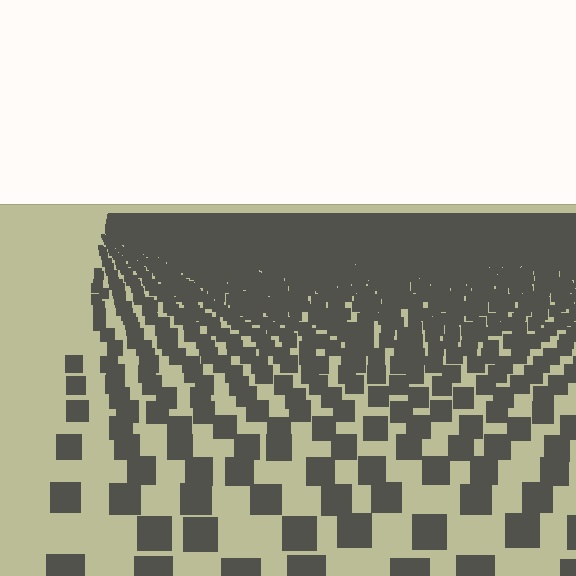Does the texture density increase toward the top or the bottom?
Density increases toward the top.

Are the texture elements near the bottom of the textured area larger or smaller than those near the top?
Larger. Near the bottom, elements are closer to the viewer and appear at a bigger on-screen size.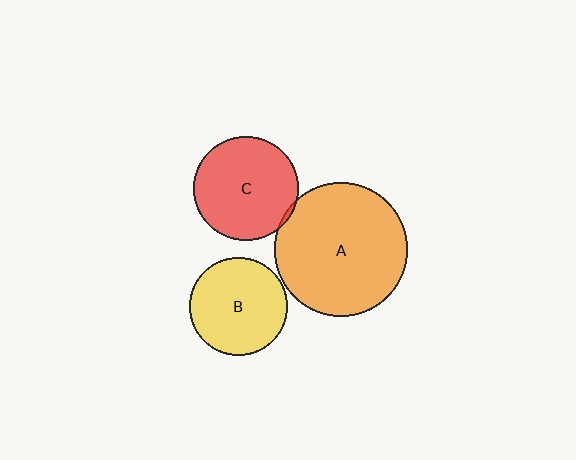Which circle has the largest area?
Circle A (orange).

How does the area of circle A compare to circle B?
Approximately 1.9 times.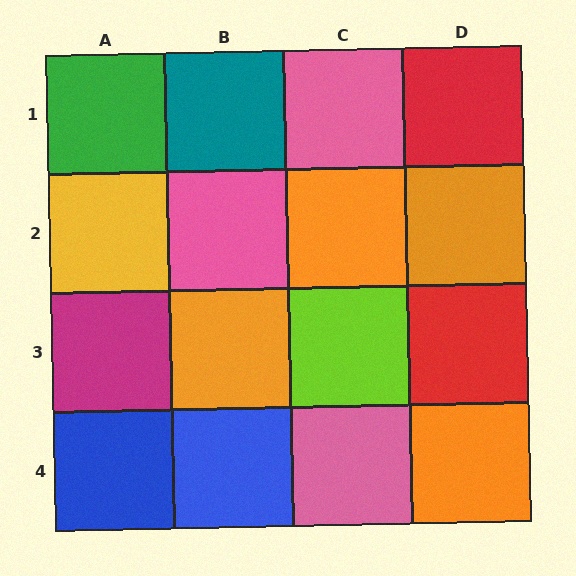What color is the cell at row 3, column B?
Orange.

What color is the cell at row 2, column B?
Pink.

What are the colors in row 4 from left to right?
Blue, blue, pink, orange.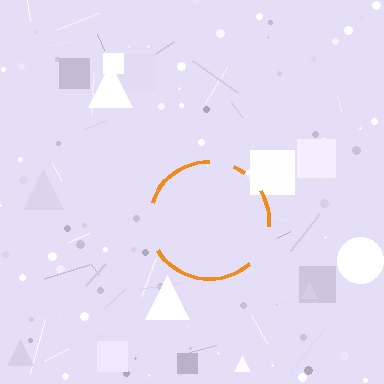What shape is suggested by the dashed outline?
The dashed outline suggests a circle.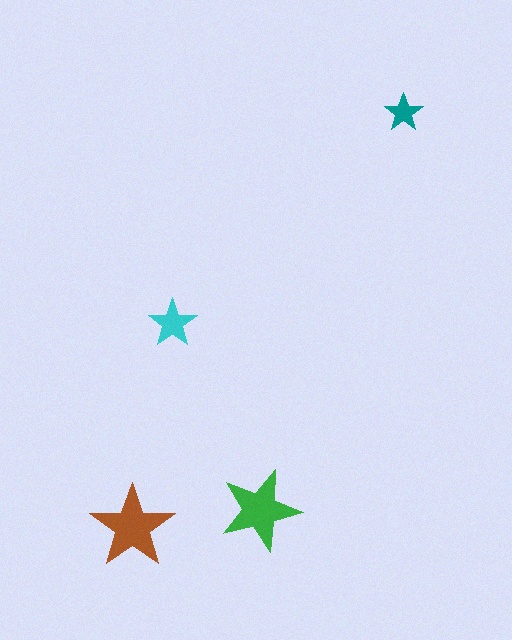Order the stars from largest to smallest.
the brown one, the green one, the cyan one, the teal one.